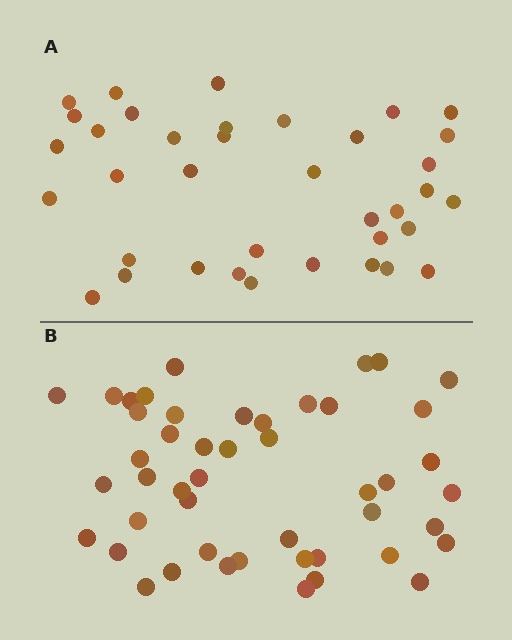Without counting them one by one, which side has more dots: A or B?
Region B (the bottom region) has more dots.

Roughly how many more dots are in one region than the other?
Region B has roughly 10 or so more dots than region A.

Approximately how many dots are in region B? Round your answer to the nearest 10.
About 50 dots. (The exact count is 47, which rounds to 50.)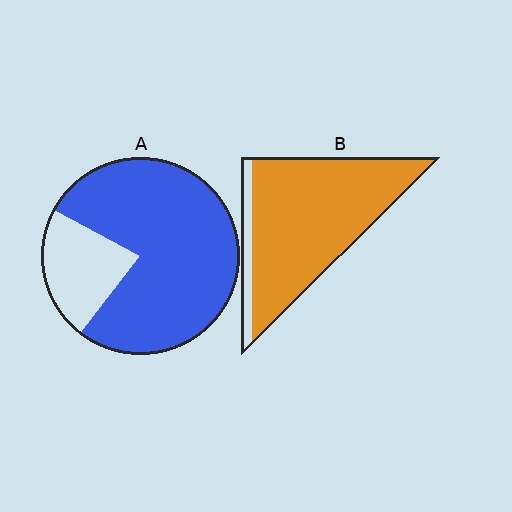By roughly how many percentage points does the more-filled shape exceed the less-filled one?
By roughly 10 percentage points (B over A).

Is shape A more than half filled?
Yes.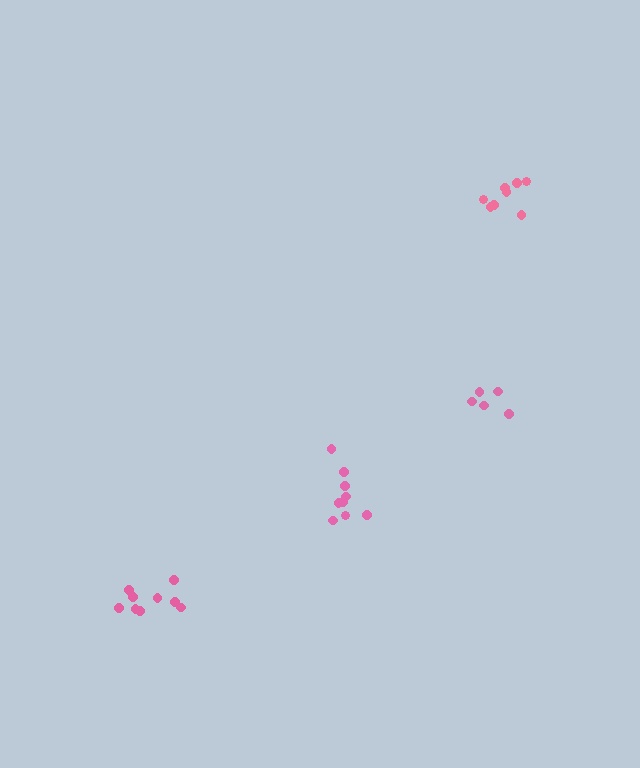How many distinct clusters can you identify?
There are 4 distinct clusters.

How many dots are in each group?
Group 1: 5 dots, Group 2: 9 dots, Group 3: 8 dots, Group 4: 9 dots (31 total).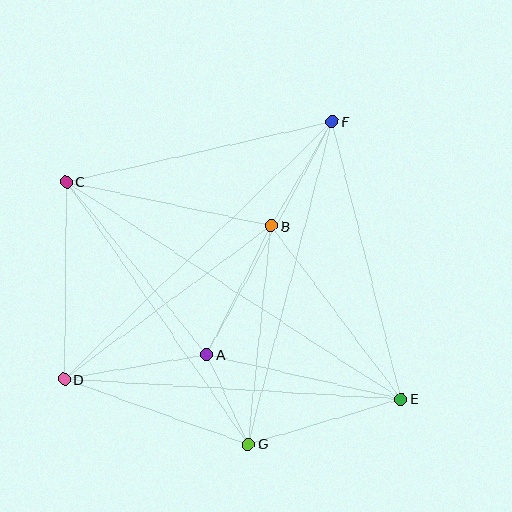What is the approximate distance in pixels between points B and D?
The distance between B and D is approximately 258 pixels.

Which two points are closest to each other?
Points A and G are closest to each other.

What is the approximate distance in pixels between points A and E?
The distance between A and E is approximately 199 pixels.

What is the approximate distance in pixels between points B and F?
The distance between B and F is approximately 121 pixels.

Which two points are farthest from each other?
Points C and E are farthest from each other.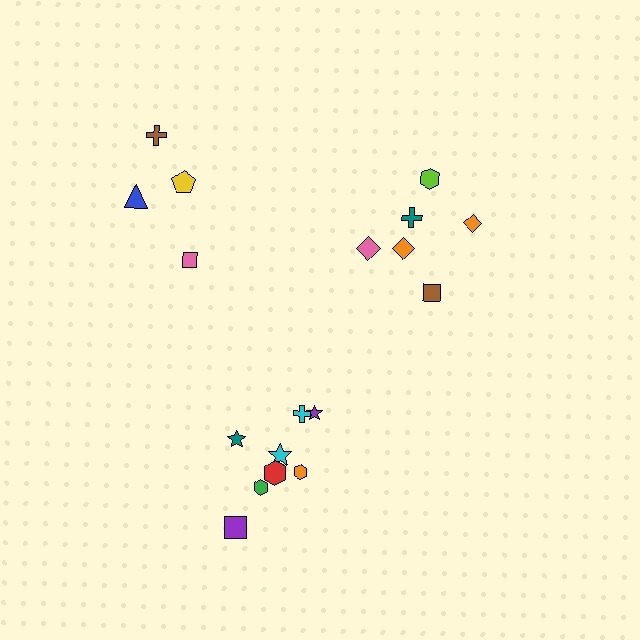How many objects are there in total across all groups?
There are 18 objects.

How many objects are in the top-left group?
There are 4 objects.